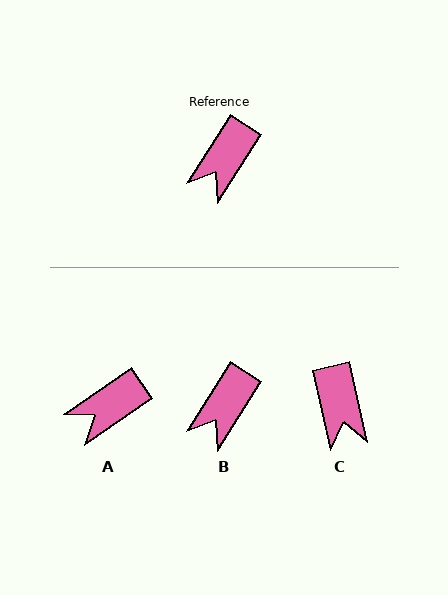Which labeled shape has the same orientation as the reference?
B.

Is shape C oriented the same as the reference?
No, it is off by about 45 degrees.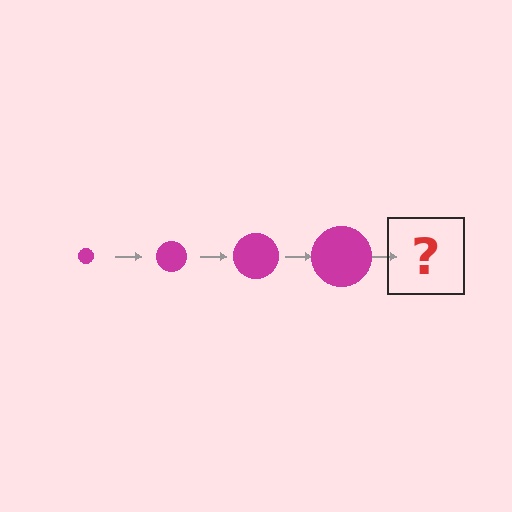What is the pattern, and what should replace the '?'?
The pattern is that the circle gets progressively larger each step. The '?' should be a magenta circle, larger than the previous one.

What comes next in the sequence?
The next element should be a magenta circle, larger than the previous one.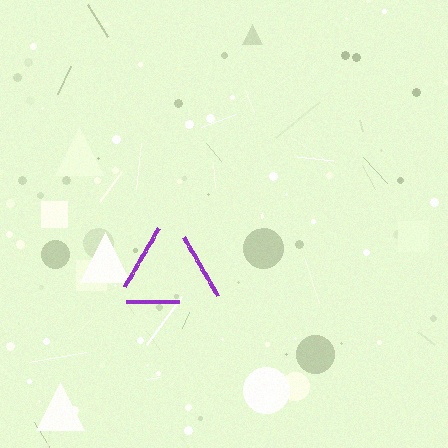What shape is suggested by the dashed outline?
The dashed outline suggests a triangle.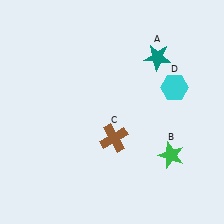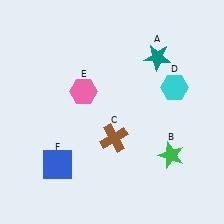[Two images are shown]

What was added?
A pink hexagon (E), a blue square (F) were added in Image 2.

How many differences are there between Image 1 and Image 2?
There are 2 differences between the two images.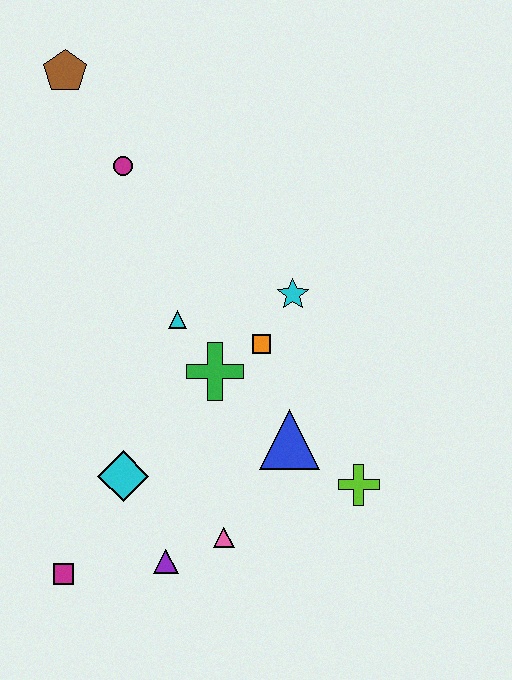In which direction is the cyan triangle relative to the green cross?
The cyan triangle is above the green cross.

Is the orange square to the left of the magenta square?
No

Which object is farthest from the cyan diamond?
The brown pentagon is farthest from the cyan diamond.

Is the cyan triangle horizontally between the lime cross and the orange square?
No